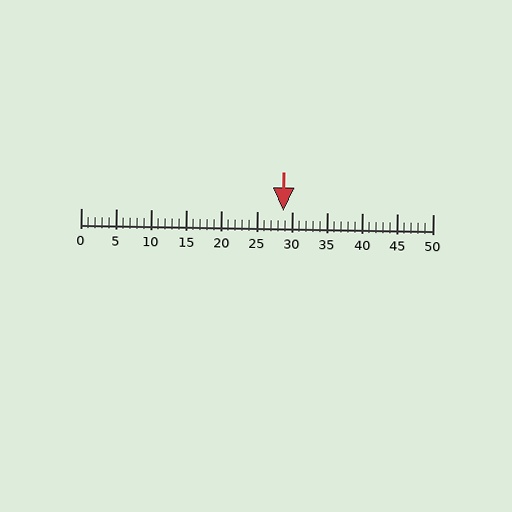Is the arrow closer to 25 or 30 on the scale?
The arrow is closer to 30.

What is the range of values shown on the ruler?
The ruler shows values from 0 to 50.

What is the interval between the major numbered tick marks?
The major tick marks are spaced 5 units apart.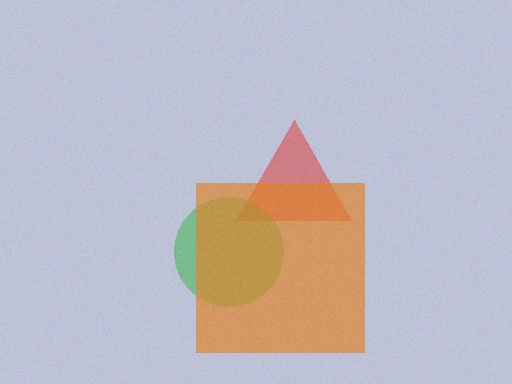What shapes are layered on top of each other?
The layered shapes are: a red triangle, a green circle, an orange square.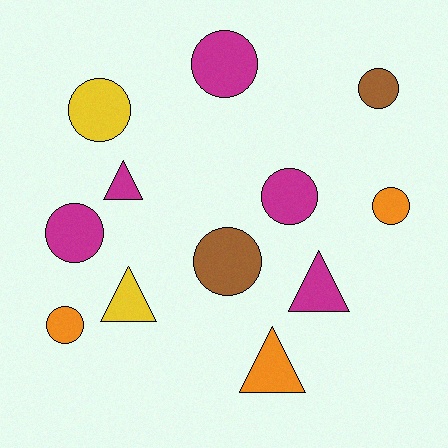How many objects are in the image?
There are 12 objects.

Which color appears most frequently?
Magenta, with 5 objects.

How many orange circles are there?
There are 2 orange circles.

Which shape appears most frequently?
Circle, with 8 objects.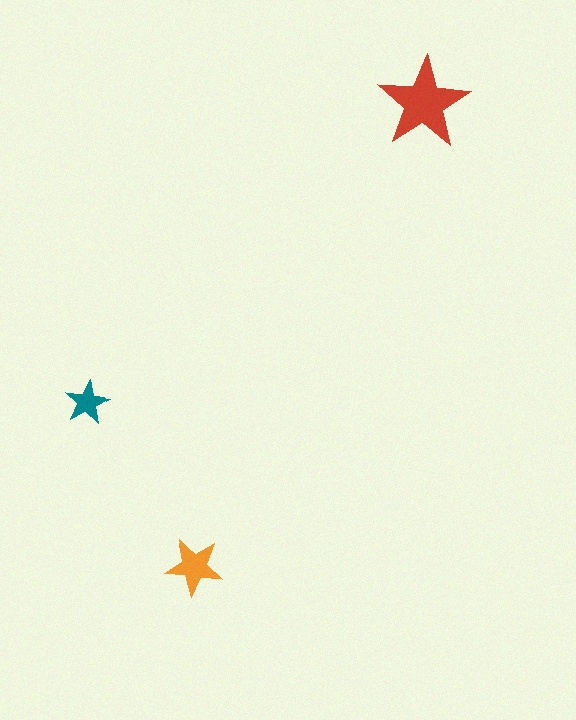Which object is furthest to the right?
The red star is rightmost.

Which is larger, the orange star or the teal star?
The orange one.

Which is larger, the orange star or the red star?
The red one.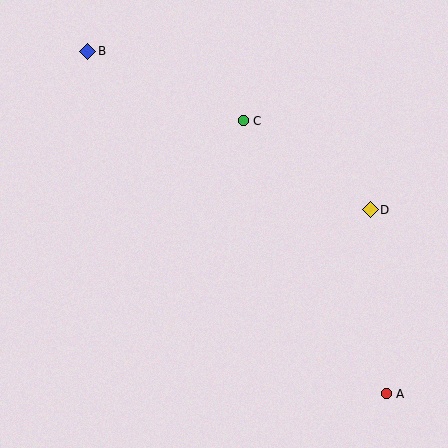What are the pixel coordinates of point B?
Point B is at (88, 51).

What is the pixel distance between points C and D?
The distance between C and D is 155 pixels.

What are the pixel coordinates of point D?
Point D is at (370, 210).